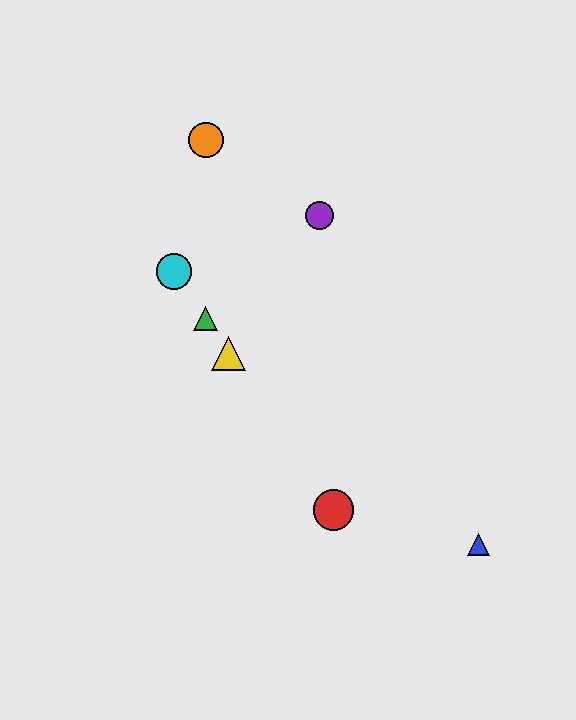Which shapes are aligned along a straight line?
The red circle, the green triangle, the yellow triangle, the cyan circle are aligned along a straight line.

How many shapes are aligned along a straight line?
4 shapes (the red circle, the green triangle, the yellow triangle, the cyan circle) are aligned along a straight line.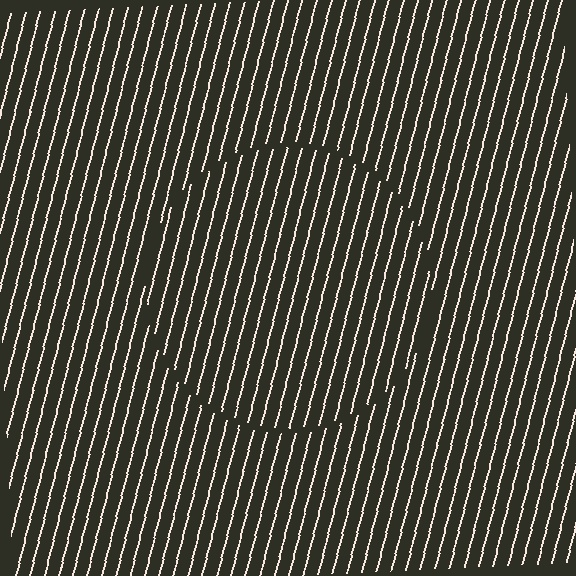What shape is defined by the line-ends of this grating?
An illusory circle. The interior of the shape contains the same grating, shifted by half a period — the contour is defined by the phase discontinuity where line-ends from the inner and outer gratings abut.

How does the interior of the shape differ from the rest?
The interior of the shape contains the same grating, shifted by half a period — the contour is defined by the phase discontinuity where line-ends from the inner and outer gratings abut.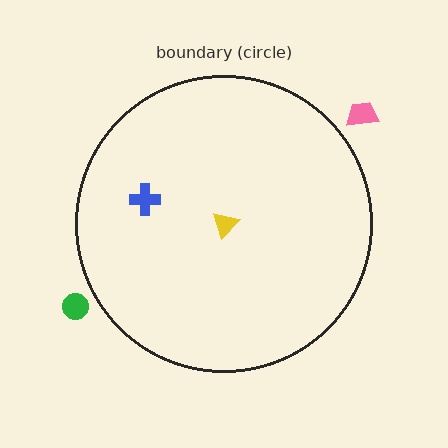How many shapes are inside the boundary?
2 inside, 2 outside.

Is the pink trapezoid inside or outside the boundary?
Outside.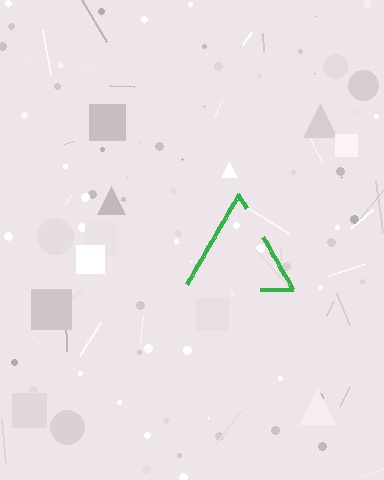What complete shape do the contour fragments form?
The contour fragments form a triangle.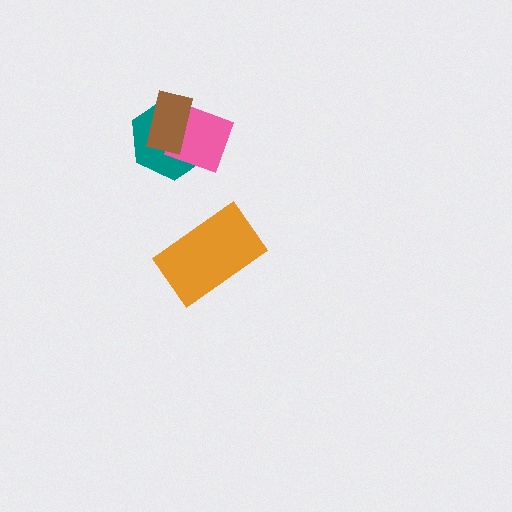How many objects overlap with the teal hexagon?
2 objects overlap with the teal hexagon.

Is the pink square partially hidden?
Yes, it is partially covered by another shape.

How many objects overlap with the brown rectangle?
2 objects overlap with the brown rectangle.